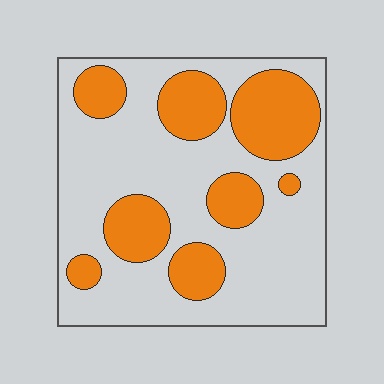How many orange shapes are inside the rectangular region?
8.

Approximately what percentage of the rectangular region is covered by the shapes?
Approximately 30%.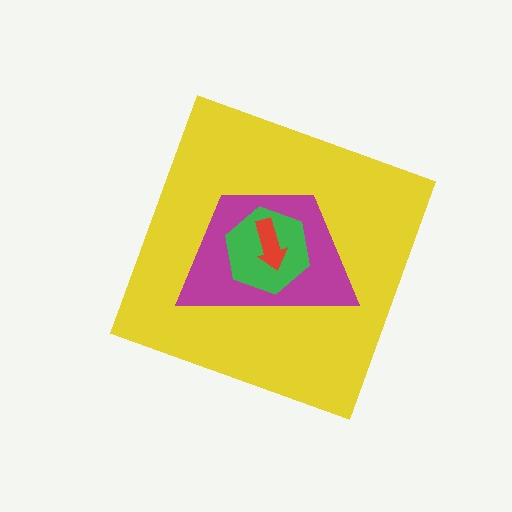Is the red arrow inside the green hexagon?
Yes.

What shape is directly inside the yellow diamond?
The magenta trapezoid.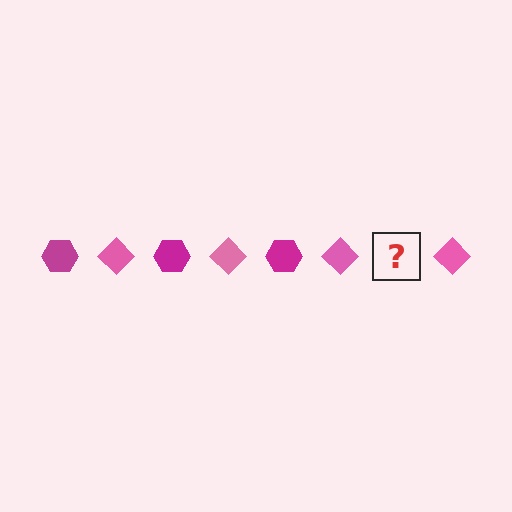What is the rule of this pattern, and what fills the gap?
The rule is that the pattern alternates between magenta hexagon and pink diamond. The gap should be filled with a magenta hexagon.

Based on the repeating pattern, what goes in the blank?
The blank should be a magenta hexagon.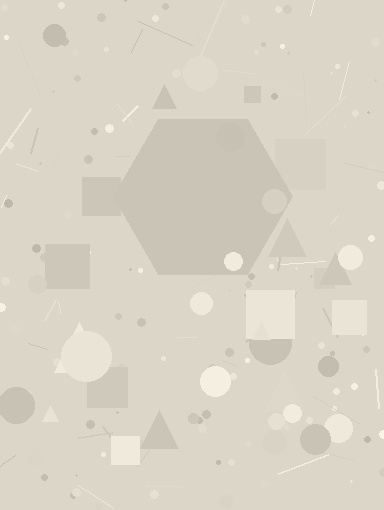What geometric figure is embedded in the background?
A hexagon is embedded in the background.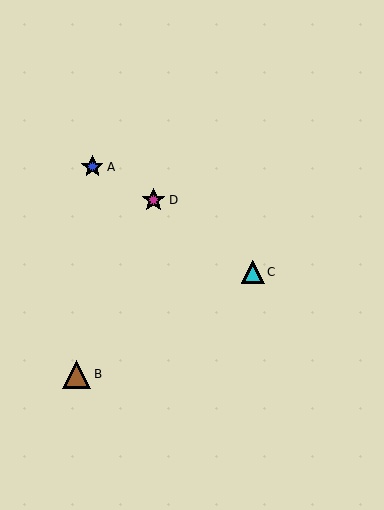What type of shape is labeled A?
Shape A is a blue star.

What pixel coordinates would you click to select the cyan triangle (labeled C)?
Click at (253, 272) to select the cyan triangle C.